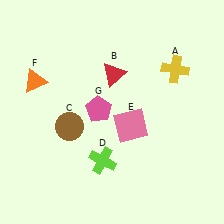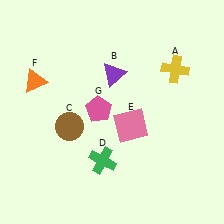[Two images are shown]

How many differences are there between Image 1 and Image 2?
There are 2 differences between the two images.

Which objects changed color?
B changed from red to purple. D changed from lime to green.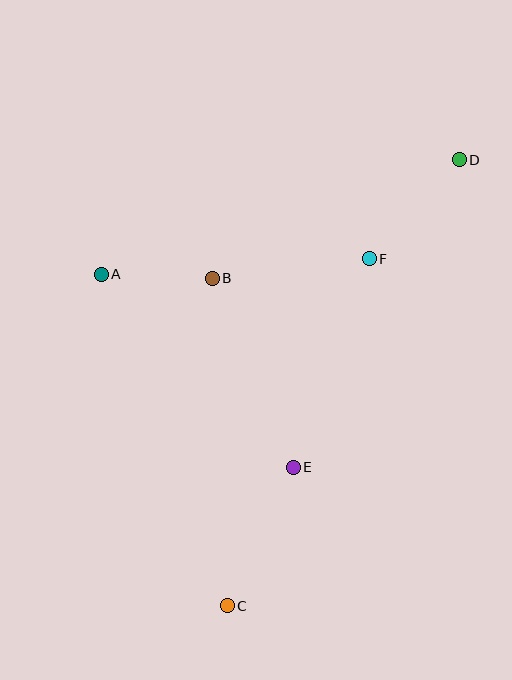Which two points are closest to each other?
Points A and B are closest to each other.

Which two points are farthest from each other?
Points C and D are farthest from each other.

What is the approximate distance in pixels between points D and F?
The distance between D and F is approximately 134 pixels.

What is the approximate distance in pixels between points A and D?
The distance between A and D is approximately 376 pixels.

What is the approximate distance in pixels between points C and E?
The distance between C and E is approximately 153 pixels.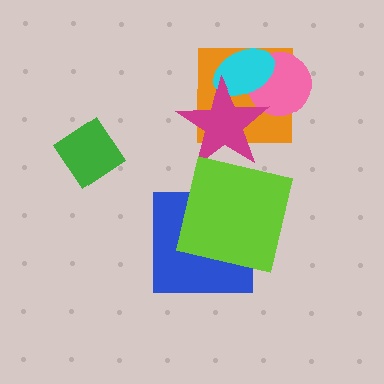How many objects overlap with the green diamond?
0 objects overlap with the green diamond.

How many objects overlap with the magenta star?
3 objects overlap with the magenta star.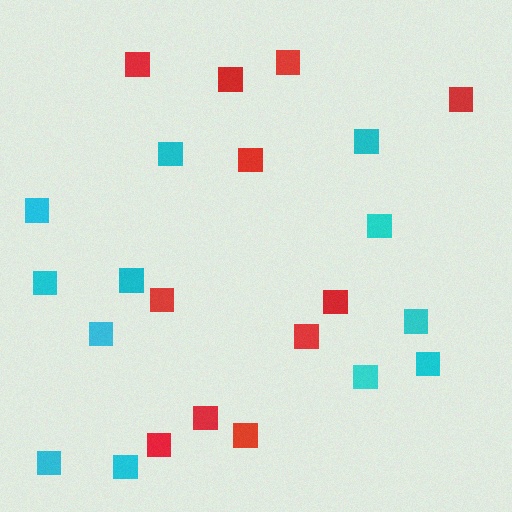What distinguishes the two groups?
There are 2 groups: one group of red squares (11) and one group of cyan squares (12).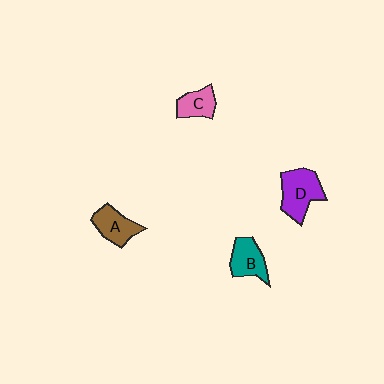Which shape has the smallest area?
Shape C (pink).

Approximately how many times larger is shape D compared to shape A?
Approximately 1.4 times.